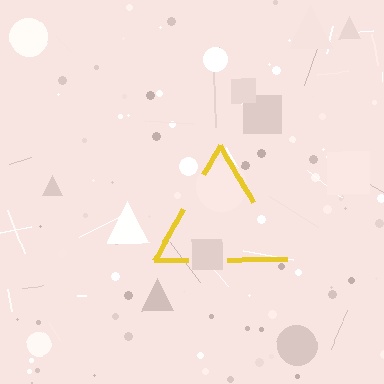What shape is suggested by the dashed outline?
The dashed outline suggests a triangle.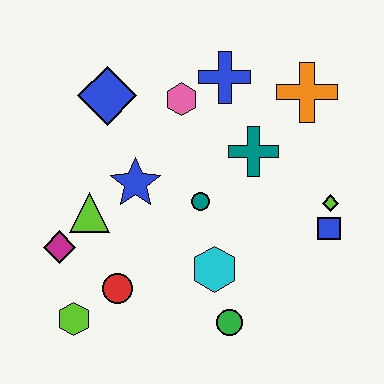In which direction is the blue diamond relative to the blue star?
The blue diamond is above the blue star.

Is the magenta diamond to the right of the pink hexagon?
No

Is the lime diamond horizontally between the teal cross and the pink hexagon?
No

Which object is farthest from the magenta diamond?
The orange cross is farthest from the magenta diamond.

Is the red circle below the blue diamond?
Yes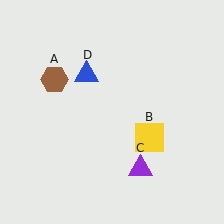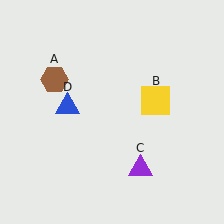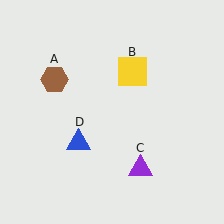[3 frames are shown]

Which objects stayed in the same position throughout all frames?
Brown hexagon (object A) and purple triangle (object C) remained stationary.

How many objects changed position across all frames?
2 objects changed position: yellow square (object B), blue triangle (object D).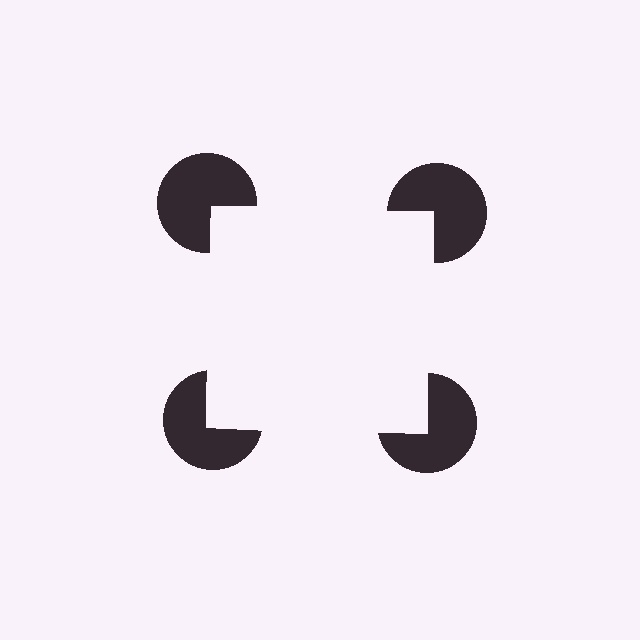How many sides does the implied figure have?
4 sides.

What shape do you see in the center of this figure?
An illusory square — its edges are inferred from the aligned wedge cuts in the pac-man discs, not physically drawn.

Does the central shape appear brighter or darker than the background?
It typically appears slightly brighter than the background, even though no actual brightness change is drawn.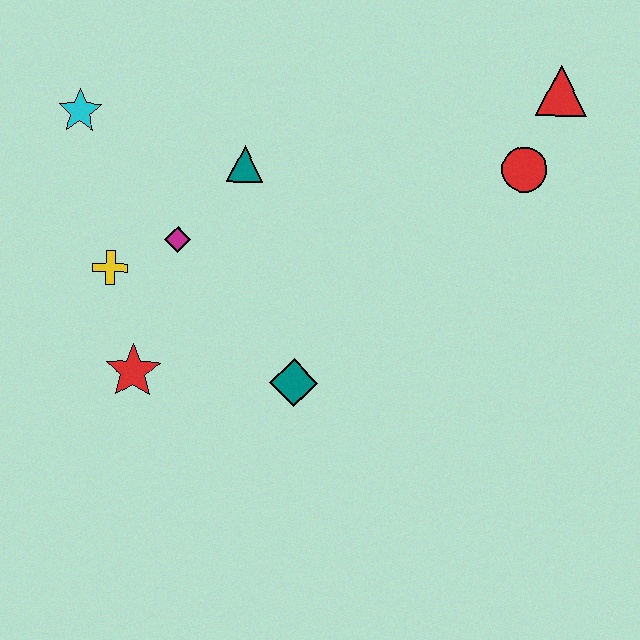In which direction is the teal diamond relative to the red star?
The teal diamond is to the right of the red star.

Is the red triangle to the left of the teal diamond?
No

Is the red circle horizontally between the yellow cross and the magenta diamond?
No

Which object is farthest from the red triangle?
The red star is farthest from the red triangle.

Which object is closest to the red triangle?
The red circle is closest to the red triangle.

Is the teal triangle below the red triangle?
Yes